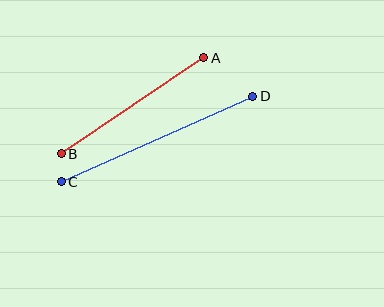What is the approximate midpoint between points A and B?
The midpoint is at approximately (132, 106) pixels.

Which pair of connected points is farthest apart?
Points C and D are farthest apart.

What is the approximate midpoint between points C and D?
The midpoint is at approximately (157, 139) pixels.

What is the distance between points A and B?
The distance is approximately 172 pixels.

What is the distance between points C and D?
The distance is approximately 210 pixels.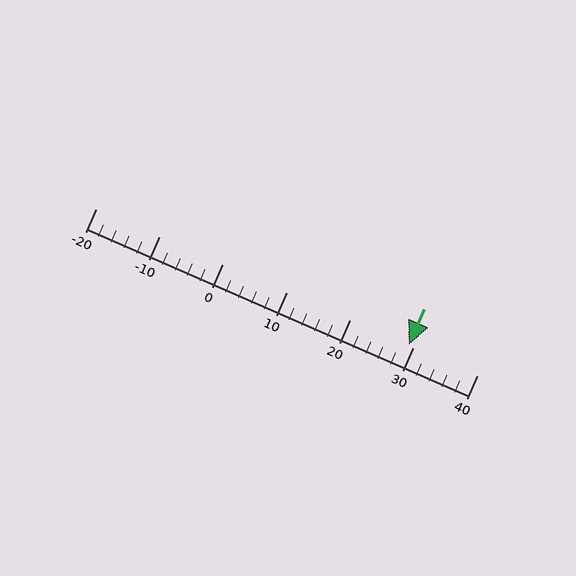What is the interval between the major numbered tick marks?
The major tick marks are spaced 10 units apart.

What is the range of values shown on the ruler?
The ruler shows values from -20 to 40.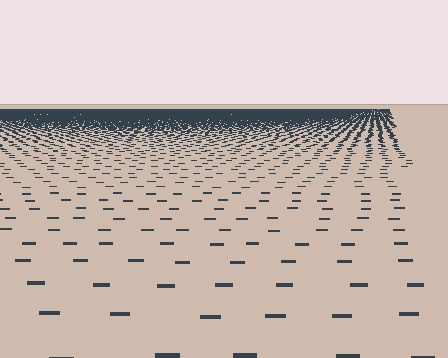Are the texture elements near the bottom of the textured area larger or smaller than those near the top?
Larger. Near the bottom, elements are closer to the viewer and appear at a bigger on-screen size.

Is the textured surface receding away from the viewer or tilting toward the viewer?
The surface is receding away from the viewer. Texture elements get smaller and denser toward the top.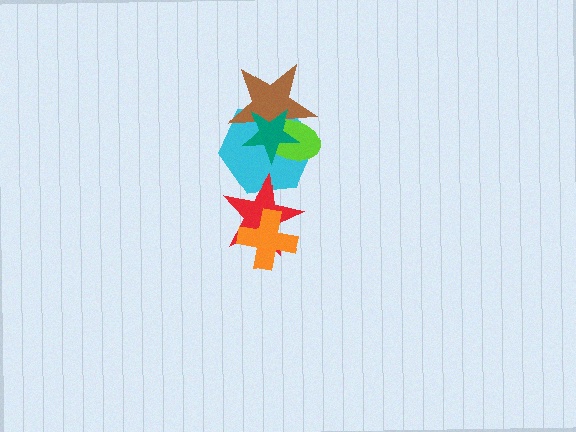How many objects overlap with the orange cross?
1 object overlaps with the orange cross.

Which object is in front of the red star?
The orange cross is in front of the red star.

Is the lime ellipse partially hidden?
Yes, it is partially covered by another shape.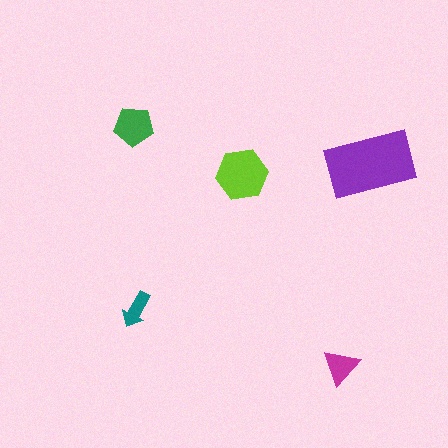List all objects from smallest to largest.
The teal arrow, the magenta triangle, the green pentagon, the lime hexagon, the purple rectangle.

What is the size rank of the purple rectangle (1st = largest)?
1st.